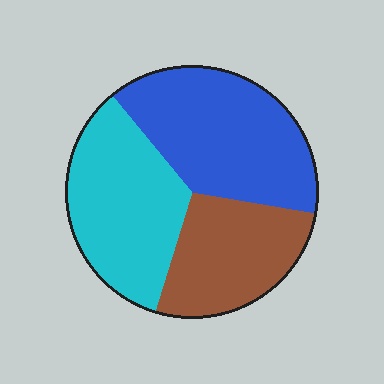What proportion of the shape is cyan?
Cyan takes up between a third and a half of the shape.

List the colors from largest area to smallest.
From largest to smallest: blue, cyan, brown.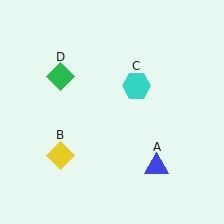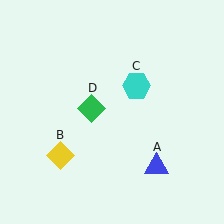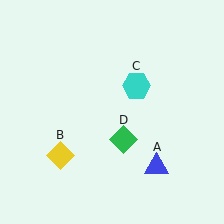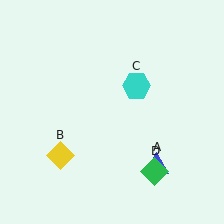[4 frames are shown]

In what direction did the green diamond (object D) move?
The green diamond (object D) moved down and to the right.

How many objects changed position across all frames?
1 object changed position: green diamond (object D).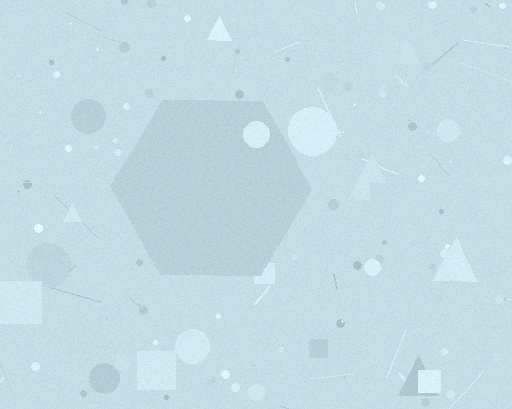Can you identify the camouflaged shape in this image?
The camouflaged shape is a hexagon.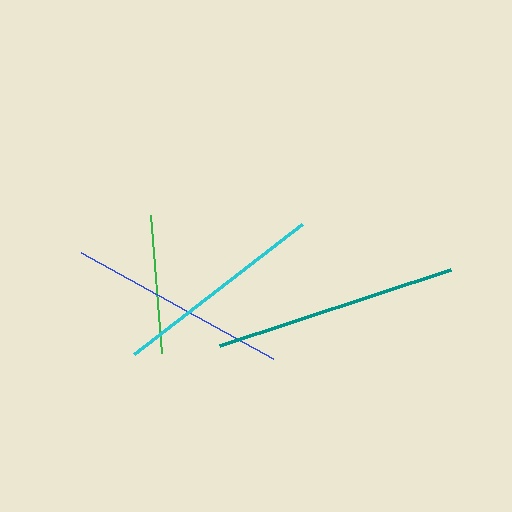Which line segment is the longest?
The teal line is the longest at approximately 244 pixels.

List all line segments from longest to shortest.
From longest to shortest: teal, blue, cyan, green.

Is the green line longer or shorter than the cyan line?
The cyan line is longer than the green line.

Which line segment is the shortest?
The green line is the shortest at approximately 139 pixels.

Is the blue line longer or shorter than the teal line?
The teal line is longer than the blue line.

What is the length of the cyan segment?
The cyan segment is approximately 213 pixels long.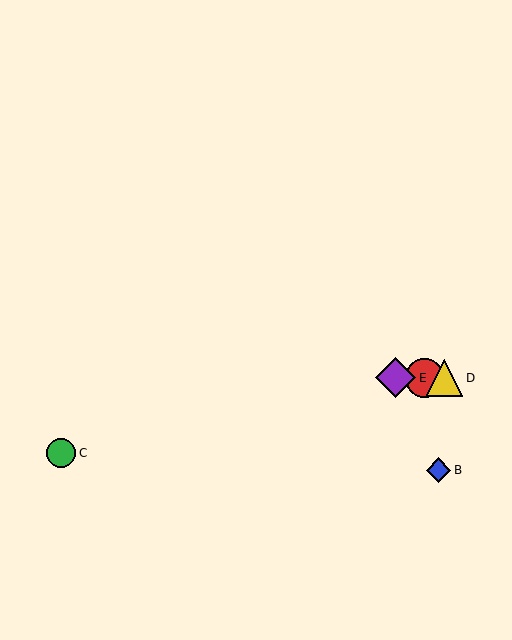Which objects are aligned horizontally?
Objects A, D, E are aligned horizontally.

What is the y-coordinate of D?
Object D is at y≈378.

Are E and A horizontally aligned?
Yes, both are at y≈378.